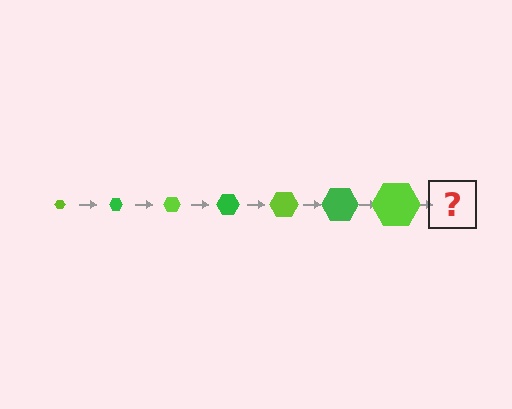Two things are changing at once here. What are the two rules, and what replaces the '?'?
The two rules are that the hexagon grows larger each step and the color cycles through lime and green. The '?' should be a green hexagon, larger than the previous one.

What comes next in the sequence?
The next element should be a green hexagon, larger than the previous one.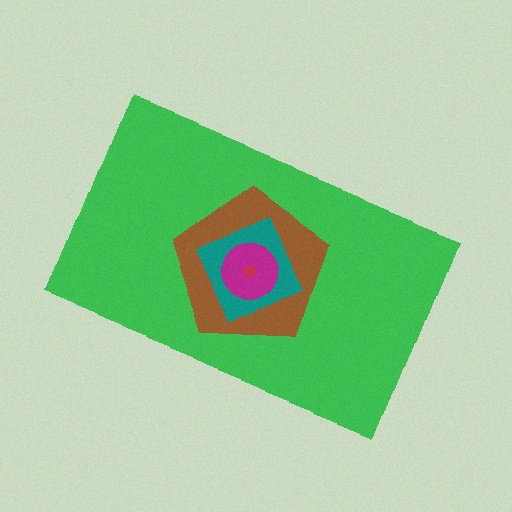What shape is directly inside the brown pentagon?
The teal square.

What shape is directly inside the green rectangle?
The brown pentagon.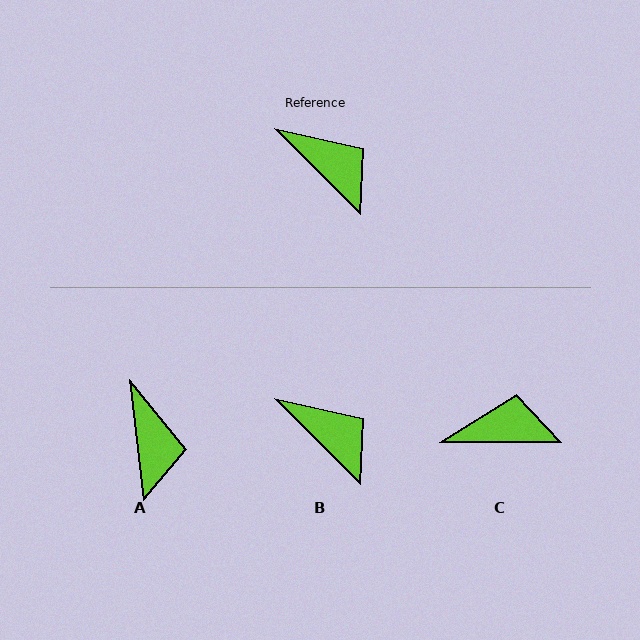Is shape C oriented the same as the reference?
No, it is off by about 45 degrees.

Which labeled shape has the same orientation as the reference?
B.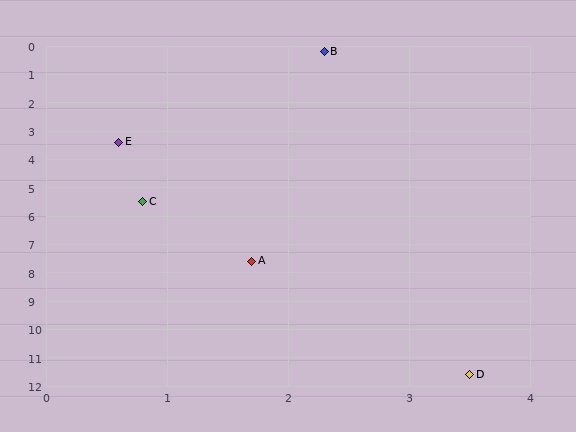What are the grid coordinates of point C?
Point C is at approximately (0.8, 5.5).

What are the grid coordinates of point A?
Point A is at approximately (1.7, 7.6).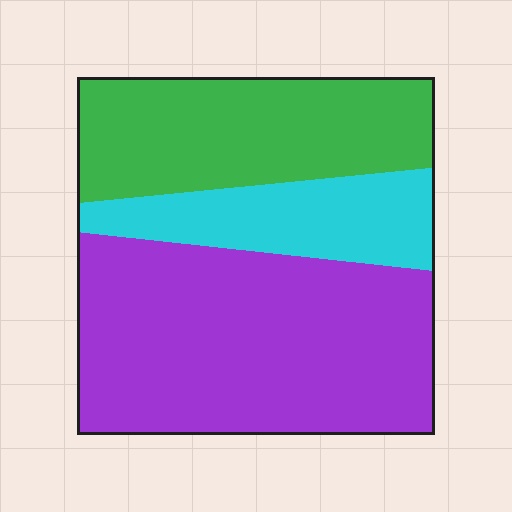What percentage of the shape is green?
Green covers 30% of the shape.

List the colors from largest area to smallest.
From largest to smallest: purple, green, cyan.